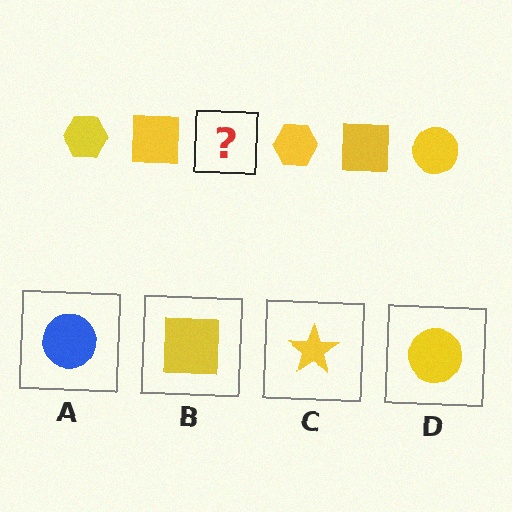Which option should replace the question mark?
Option D.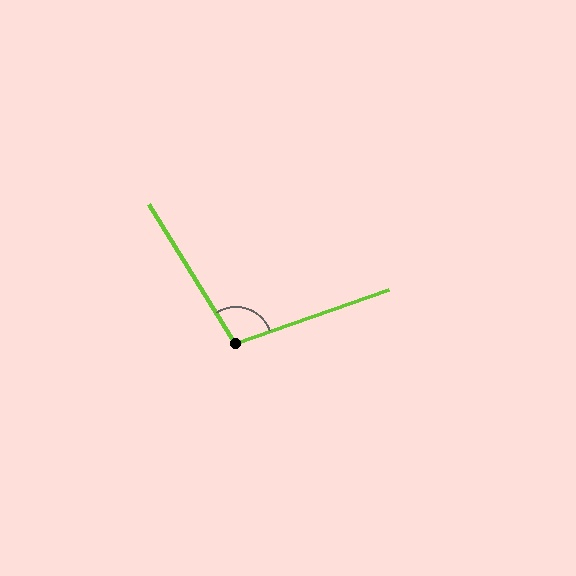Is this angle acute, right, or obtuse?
It is obtuse.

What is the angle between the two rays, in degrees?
Approximately 103 degrees.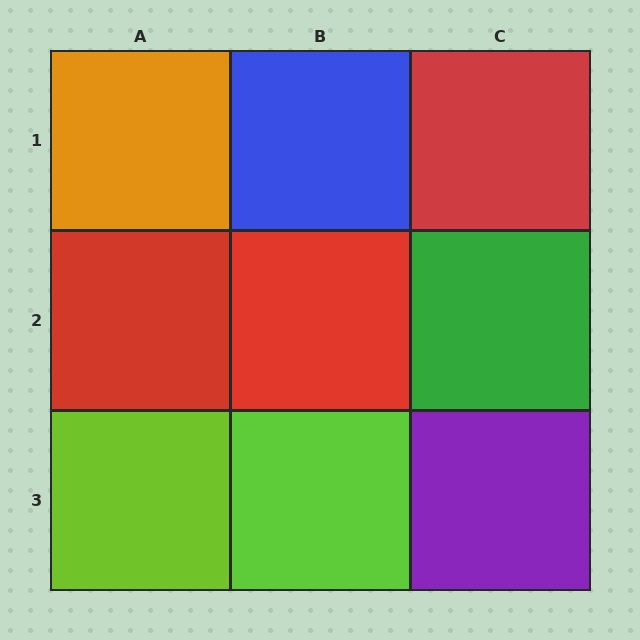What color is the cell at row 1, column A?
Orange.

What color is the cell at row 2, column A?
Red.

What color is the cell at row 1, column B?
Blue.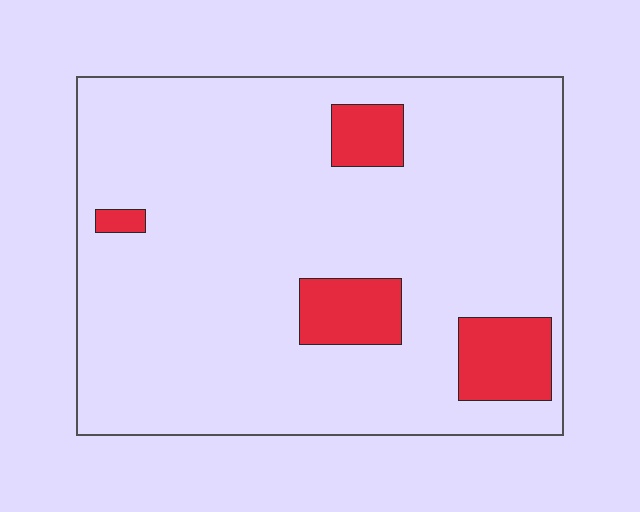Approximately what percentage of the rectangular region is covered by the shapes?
Approximately 10%.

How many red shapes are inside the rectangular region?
4.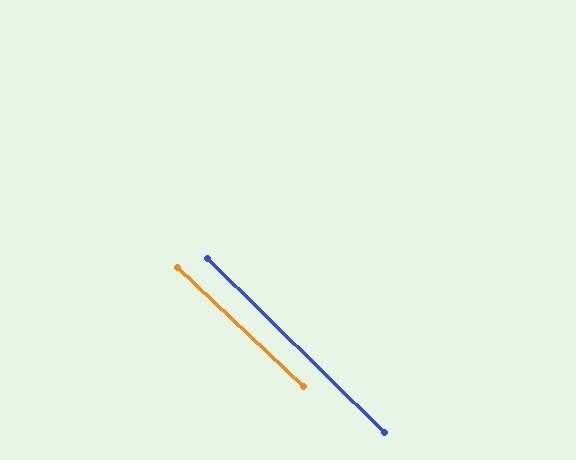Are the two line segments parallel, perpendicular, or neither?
Parallel — their directions differ by only 1.1°.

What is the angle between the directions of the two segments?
Approximately 1 degree.